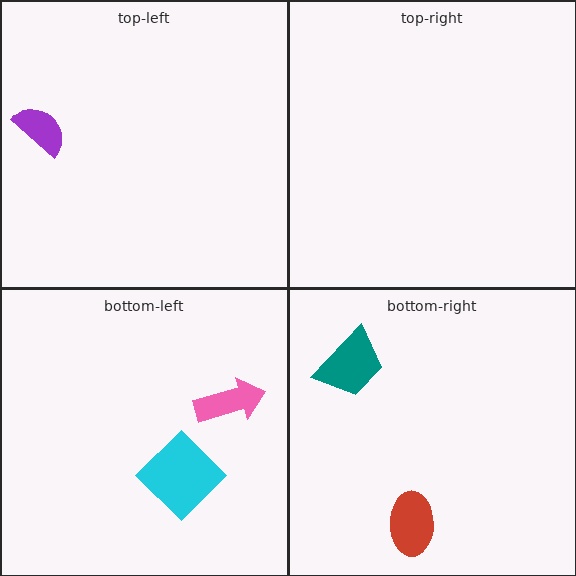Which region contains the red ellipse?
The bottom-right region.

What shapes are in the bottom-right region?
The red ellipse, the teal trapezoid.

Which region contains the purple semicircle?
The top-left region.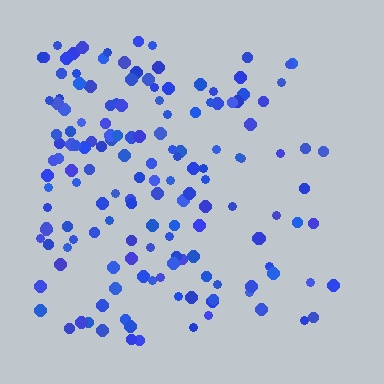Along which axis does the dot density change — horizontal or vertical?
Horizontal.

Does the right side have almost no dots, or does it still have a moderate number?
Still a moderate number, just noticeably fewer than the left.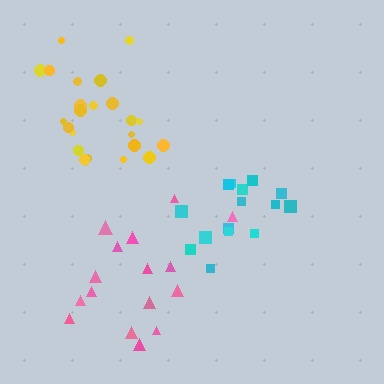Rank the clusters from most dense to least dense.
cyan, yellow, pink.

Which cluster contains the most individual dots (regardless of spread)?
Yellow (24).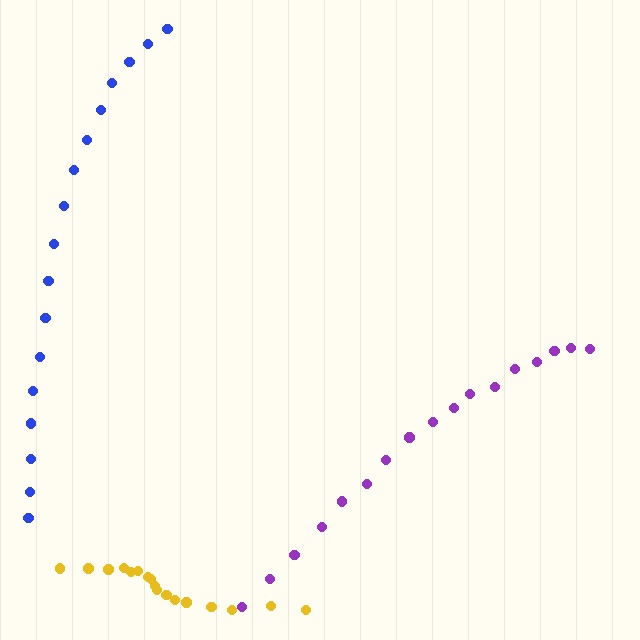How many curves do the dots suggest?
There are 3 distinct paths.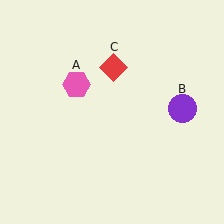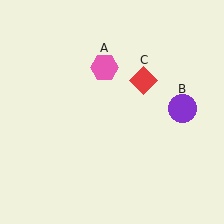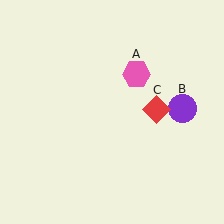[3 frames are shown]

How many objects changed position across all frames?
2 objects changed position: pink hexagon (object A), red diamond (object C).